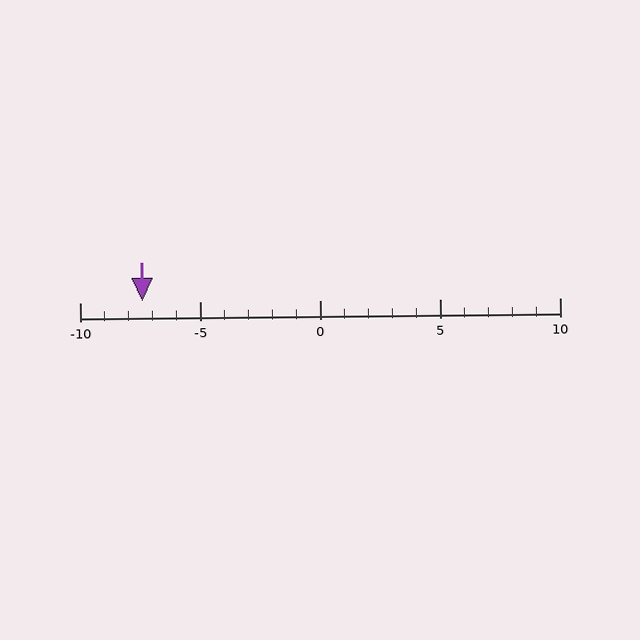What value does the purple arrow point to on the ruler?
The purple arrow points to approximately -7.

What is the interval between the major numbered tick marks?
The major tick marks are spaced 5 units apart.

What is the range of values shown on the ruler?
The ruler shows values from -10 to 10.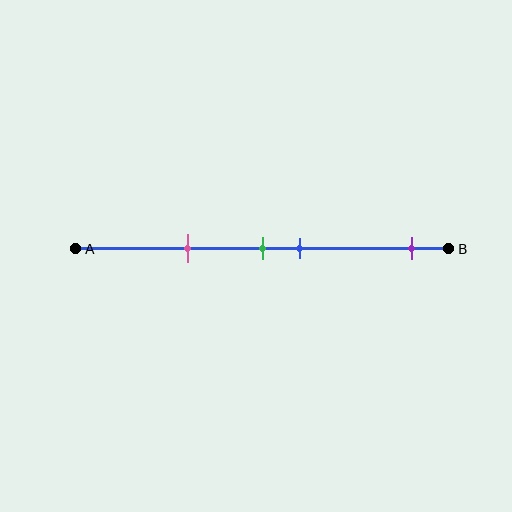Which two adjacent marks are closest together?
The green and blue marks are the closest adjacent pair.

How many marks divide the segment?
There are 4 marks dividing the segment.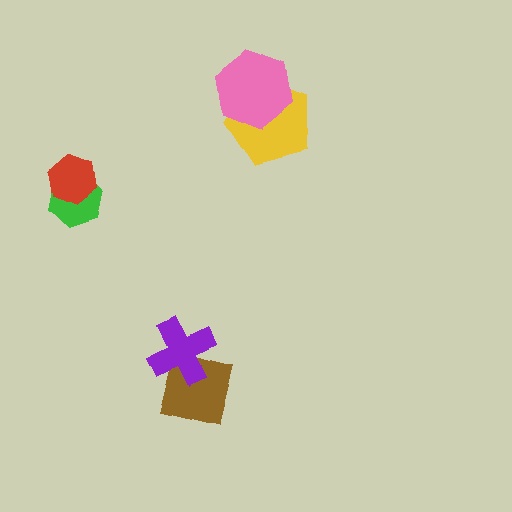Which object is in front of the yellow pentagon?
The pink hexagon is in front of the yellow pentagon.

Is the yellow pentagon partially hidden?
Yes, it is partially covered by another shape.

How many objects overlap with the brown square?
1 object overlaps with the brown square.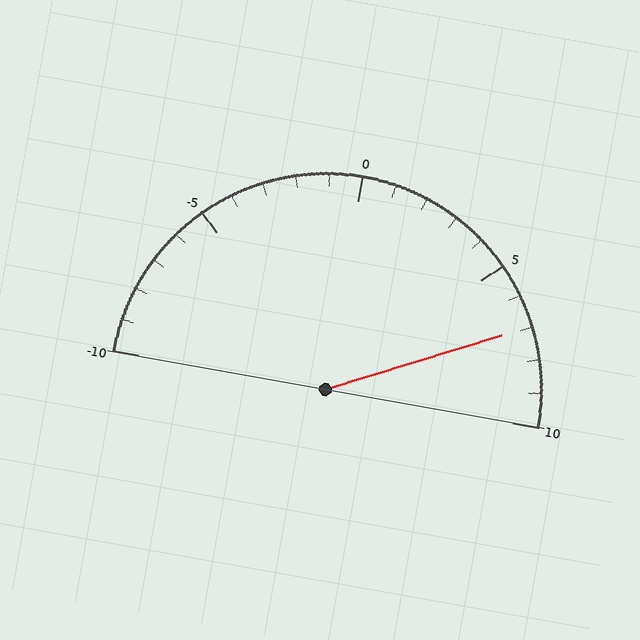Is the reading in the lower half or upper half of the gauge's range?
The reading is in the upper half of the range (-10 to 10).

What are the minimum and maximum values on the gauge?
The gauge ranges from -10 to 10.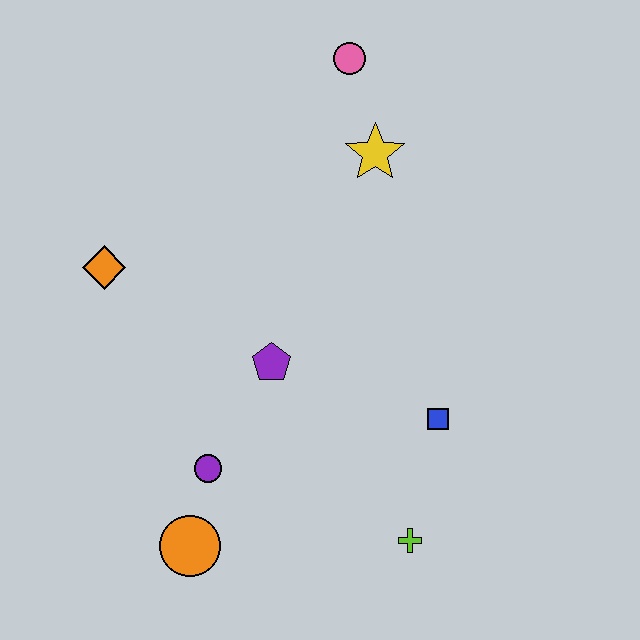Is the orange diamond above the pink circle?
No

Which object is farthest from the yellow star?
The orange circle is farthest from the yellow star.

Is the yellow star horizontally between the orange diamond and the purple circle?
No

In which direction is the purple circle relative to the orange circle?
The purple circle is above the orange circle.